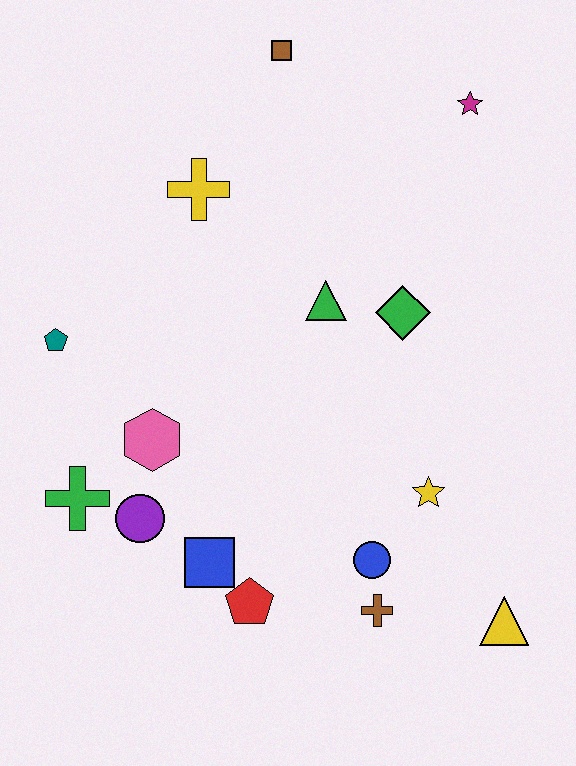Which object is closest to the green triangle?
The green diamond is closest to the green triangle.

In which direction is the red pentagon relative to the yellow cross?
The red pentagon is below the yellow cross.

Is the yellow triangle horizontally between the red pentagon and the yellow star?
No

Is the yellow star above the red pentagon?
Yes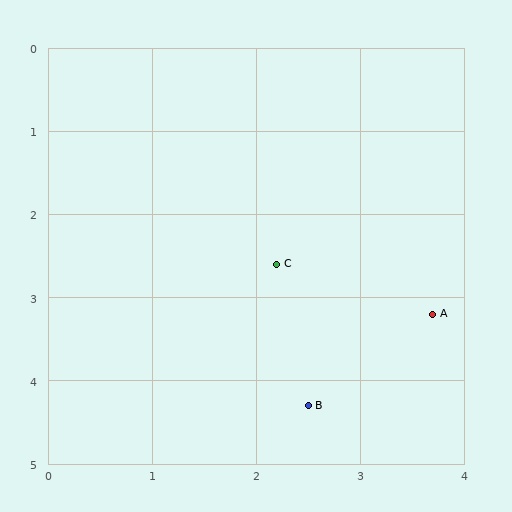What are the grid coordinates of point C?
Point C is at approximately (2.2, 2.6).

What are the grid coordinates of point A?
Point A is at approximately (3.7, 3.2).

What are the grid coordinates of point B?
Point B is at approximately (2.5, 4.3).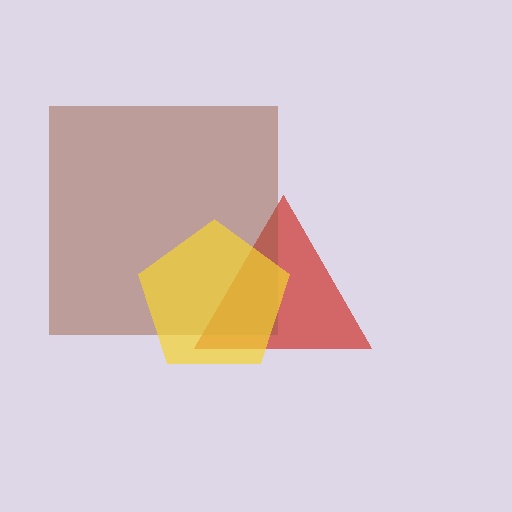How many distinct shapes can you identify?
There are 3 distinct shapes: a red triangle, a brown square, a yellow pentagon.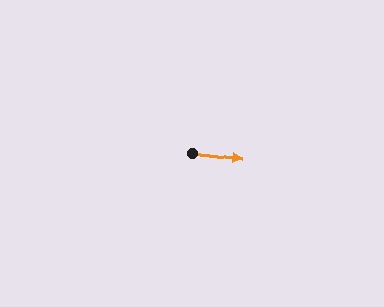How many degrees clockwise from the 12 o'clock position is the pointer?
Approximately 97 degrees.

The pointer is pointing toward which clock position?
Roughly 3 o'clock.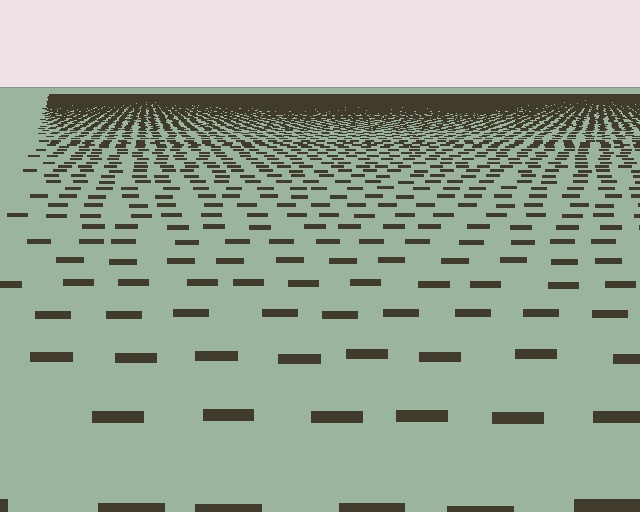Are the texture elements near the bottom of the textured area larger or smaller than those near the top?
Larger. Near the bottom, elements are closer to the viewer and appear at a bigger on-screen size.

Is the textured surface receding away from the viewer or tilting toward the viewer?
The surface is receding away from the viewer. Texture elements get smaller and denser toward the top.